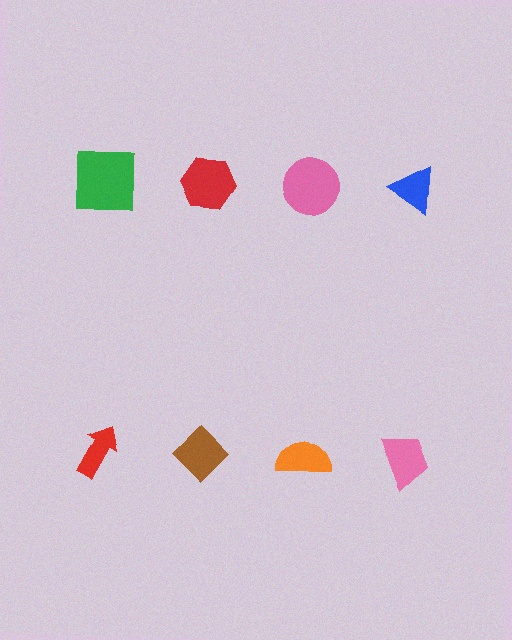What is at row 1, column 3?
A pink circle.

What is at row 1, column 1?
A green square.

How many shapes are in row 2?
4 shapes.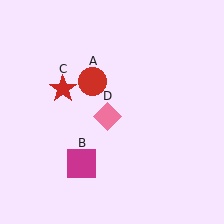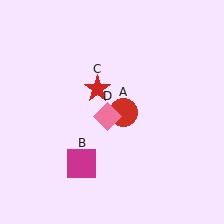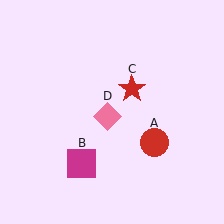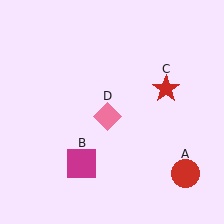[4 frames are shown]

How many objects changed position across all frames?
2 objects changed position: red circle (object A), red star (object C).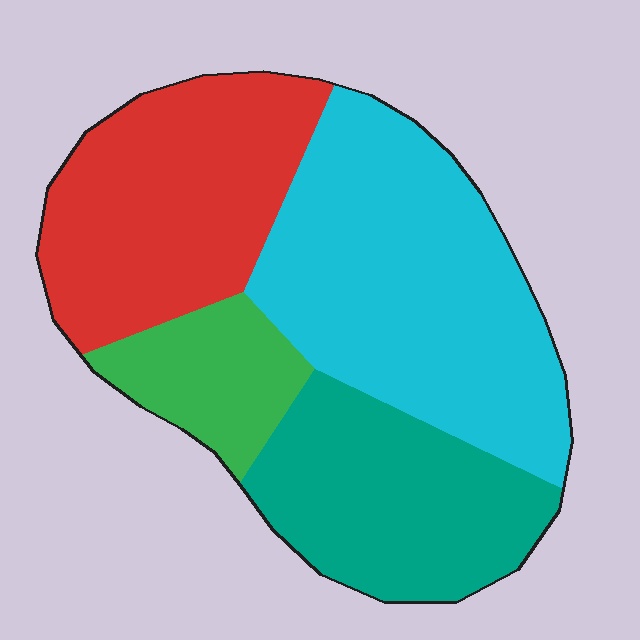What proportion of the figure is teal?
Teal covers roughly 25% of the figure.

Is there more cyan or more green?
Cyan.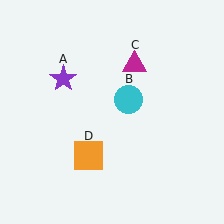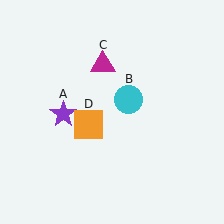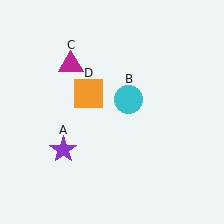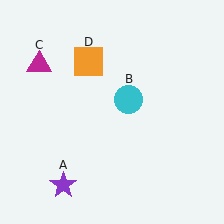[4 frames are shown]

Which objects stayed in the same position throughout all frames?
Cyan circle (object B) remained stationary.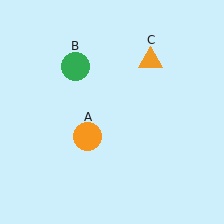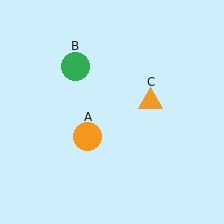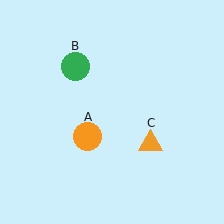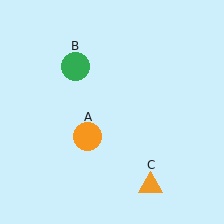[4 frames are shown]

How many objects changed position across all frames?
1 object changed position: orange triangle (object C).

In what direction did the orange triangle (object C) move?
The orange triangle (object C) moved down.